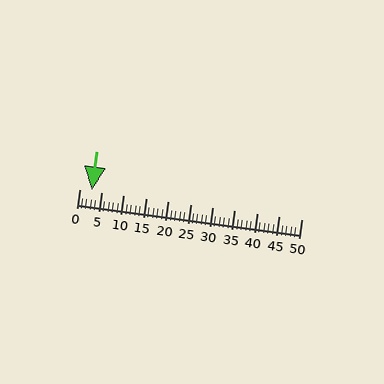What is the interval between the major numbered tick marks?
The major tick marks are spaced 5 units apart.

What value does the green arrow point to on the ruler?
The green arrow points to approximately 3.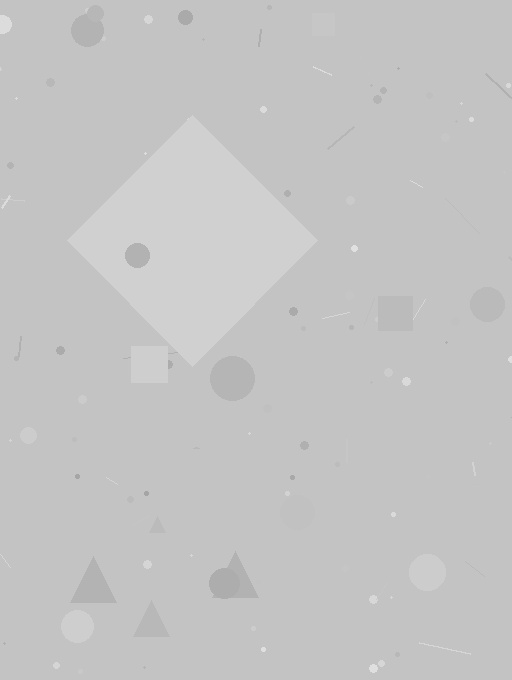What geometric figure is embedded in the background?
A diamond is embedded in the background.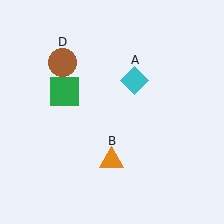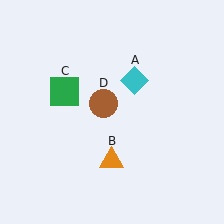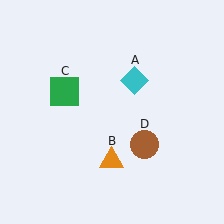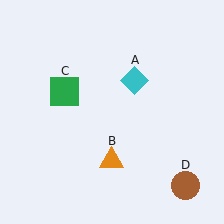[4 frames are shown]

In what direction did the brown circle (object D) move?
The brown circle (object D) moved down and to the right.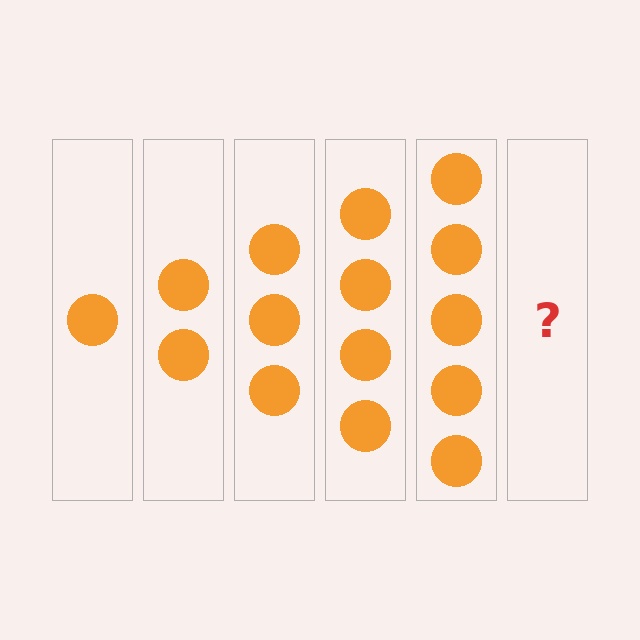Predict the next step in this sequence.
The next step is 6 circles.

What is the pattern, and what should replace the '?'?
The pattern is that each step adds one more circle. The '?' should be 6 circles.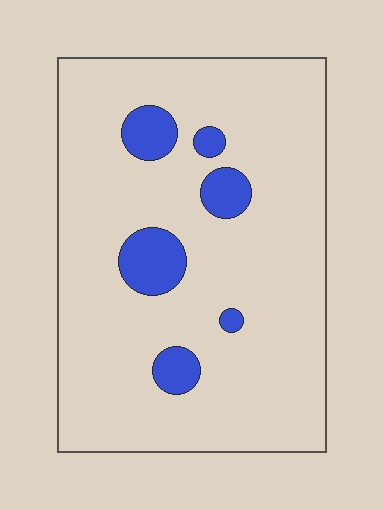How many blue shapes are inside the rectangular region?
6.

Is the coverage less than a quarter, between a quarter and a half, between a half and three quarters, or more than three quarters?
Less than a quarter.